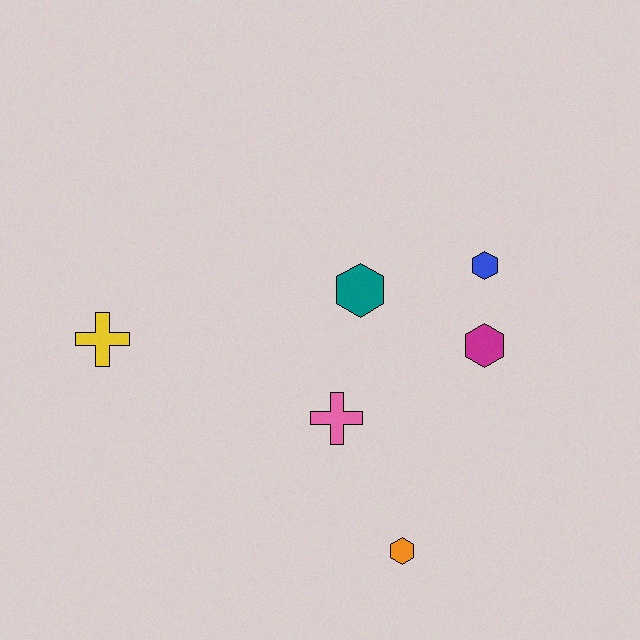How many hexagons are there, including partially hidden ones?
There are 4 hexagons.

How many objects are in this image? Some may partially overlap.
There are 6 objects.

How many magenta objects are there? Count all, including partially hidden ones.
There is 1 magenta object.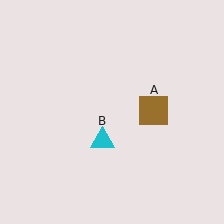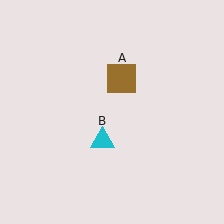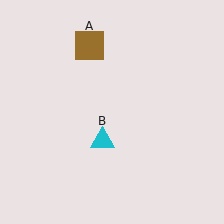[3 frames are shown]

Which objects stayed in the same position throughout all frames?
Cyan triangle (object B) remained stationary.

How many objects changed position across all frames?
1 object changed position: brown square (object A).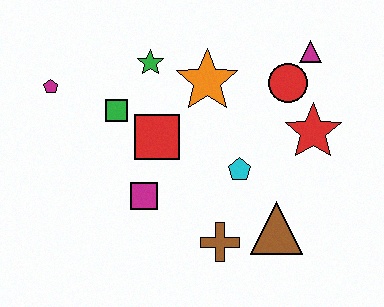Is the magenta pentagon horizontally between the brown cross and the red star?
No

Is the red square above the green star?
No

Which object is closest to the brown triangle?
The brown cross is closest to the brown triangle.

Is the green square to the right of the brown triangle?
No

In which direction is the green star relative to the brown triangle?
The green star is above the brown triangle.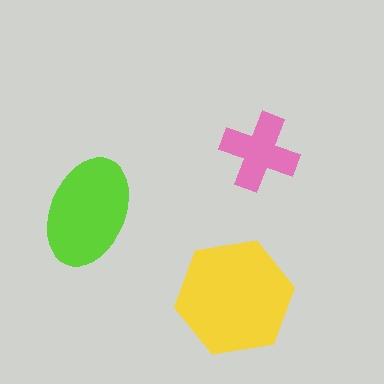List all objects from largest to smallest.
The yellow hexagon, the lime ellipse, the pink cross.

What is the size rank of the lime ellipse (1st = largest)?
2nd.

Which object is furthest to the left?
The lime ellipse is leftmost.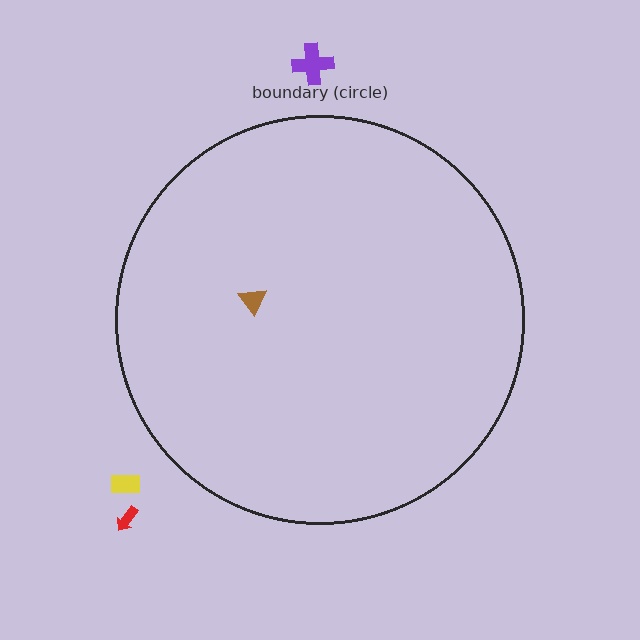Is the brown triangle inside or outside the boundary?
Inside.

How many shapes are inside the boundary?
1 inside, 3 outside.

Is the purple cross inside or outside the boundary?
Outside.